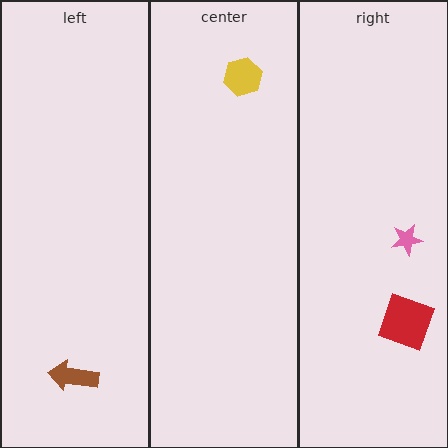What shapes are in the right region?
The red square, the pink star.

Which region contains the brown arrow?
The left region.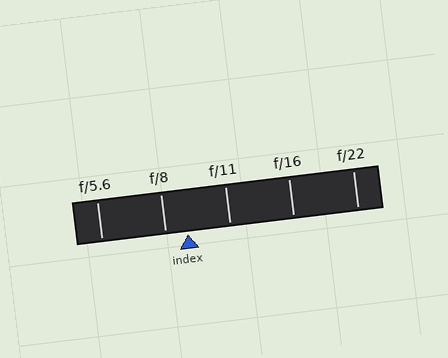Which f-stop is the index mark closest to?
The index mark is closest to f/8.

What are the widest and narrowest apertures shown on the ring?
The widest aperture shown is f/5.6 and the narrowest is f/22.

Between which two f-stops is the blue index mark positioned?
The index mark is between f/8 and f/11.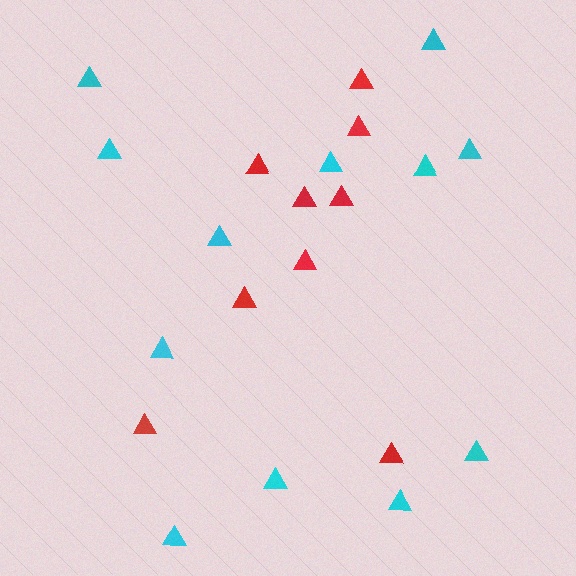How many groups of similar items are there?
There are 2 groups: one group of red triangles (9) and one group of cyan triangles (12).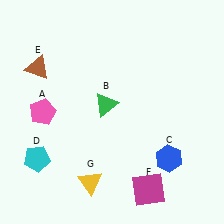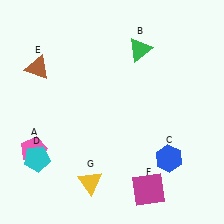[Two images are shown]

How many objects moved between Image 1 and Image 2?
2 objects moved between the two images.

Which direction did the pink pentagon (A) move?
The pink pentagon (A) moved down.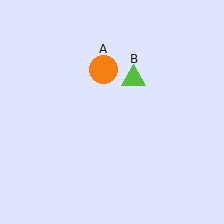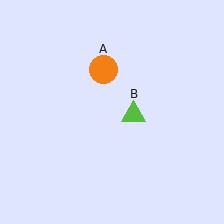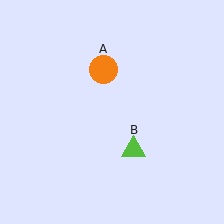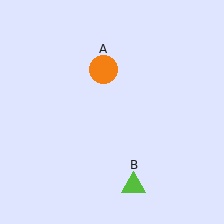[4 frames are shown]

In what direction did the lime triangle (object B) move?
The lime triangle (object B) moved down.